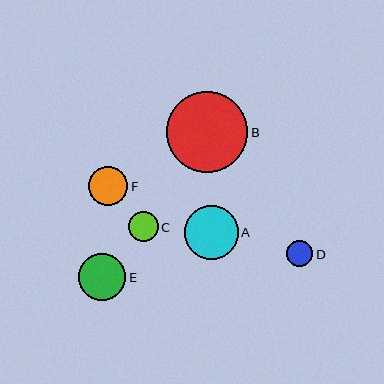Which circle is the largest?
Circle B is the largest with a size of approximately 81 pixels.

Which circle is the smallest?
Circle D is the smallest with a size of approximately 27 pixels.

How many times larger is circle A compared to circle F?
Circle A is approximately 1.4 times the size of circle F.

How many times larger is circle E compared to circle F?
Circle E is approximately 1.2 times the size of circle F.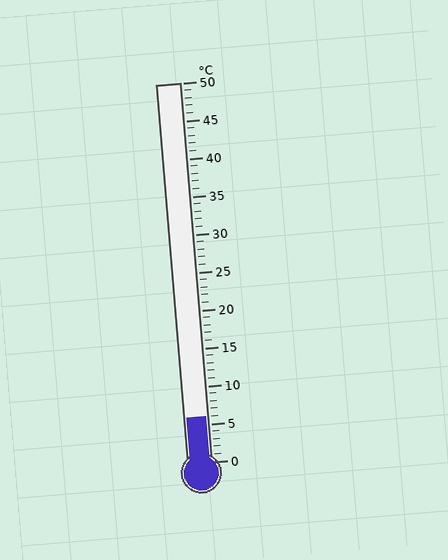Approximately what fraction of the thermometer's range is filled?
The thermometer is filled to approximately 10% of its range.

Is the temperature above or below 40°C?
The temperature is below 40°C.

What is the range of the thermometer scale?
The thermometer scale ranges from 0°C to 50°C.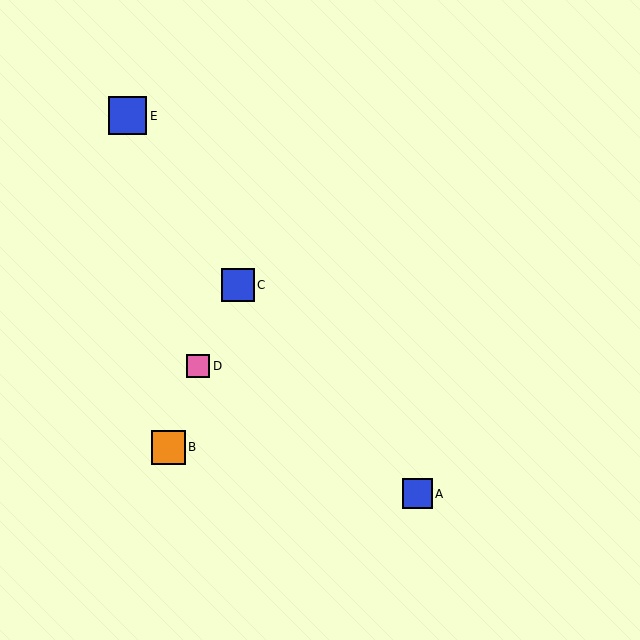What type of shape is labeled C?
Shape C is a blue square.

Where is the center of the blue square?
The center of the blue square is at (238, 285).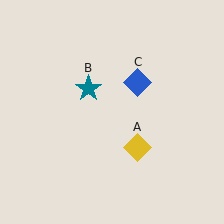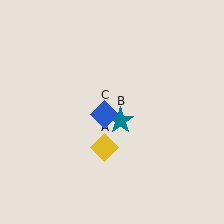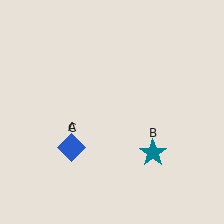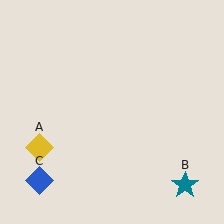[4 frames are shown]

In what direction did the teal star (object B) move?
The teal star (object B) moved down and to the right.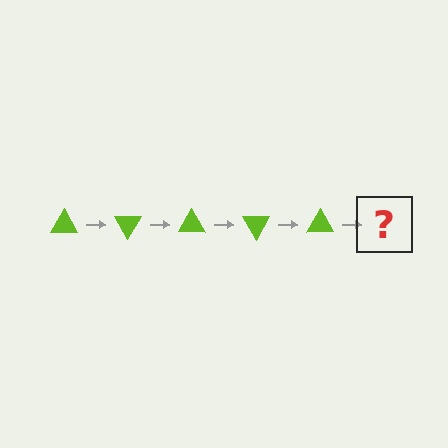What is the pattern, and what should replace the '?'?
The pattern is that the triangle rotates 60 degrees each step. The '?' should be a lime triangle rotated 300 degrees.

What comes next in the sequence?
The next element should be a lime triangle rotated 300 degrees.